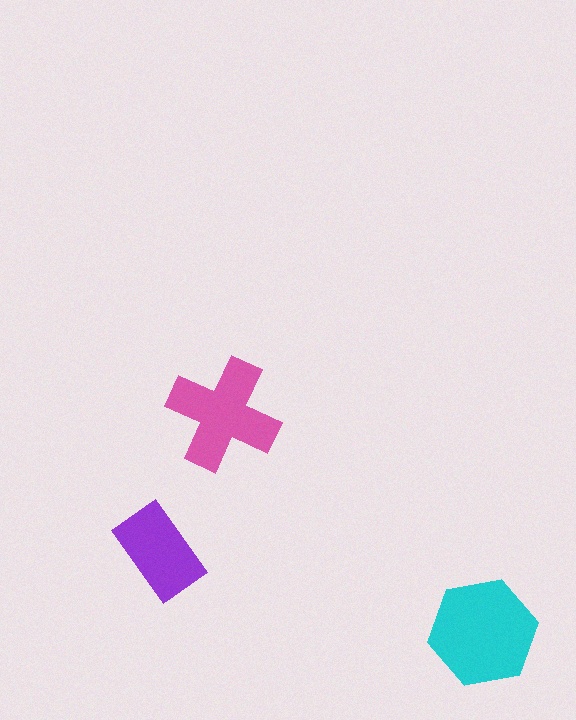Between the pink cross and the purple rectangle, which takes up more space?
The pink cross.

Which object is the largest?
The cyan hexagon.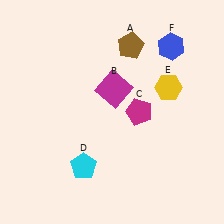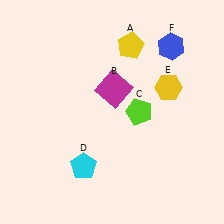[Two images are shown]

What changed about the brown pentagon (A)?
In Image 1, A is brown. In Image 2, it changed to yellow.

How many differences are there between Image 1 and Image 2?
There are 2 differences between the two images.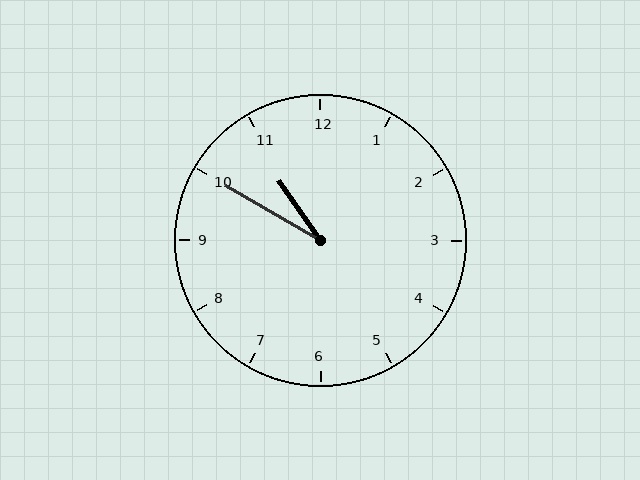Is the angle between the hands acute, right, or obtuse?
It is acute.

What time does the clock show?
10:50.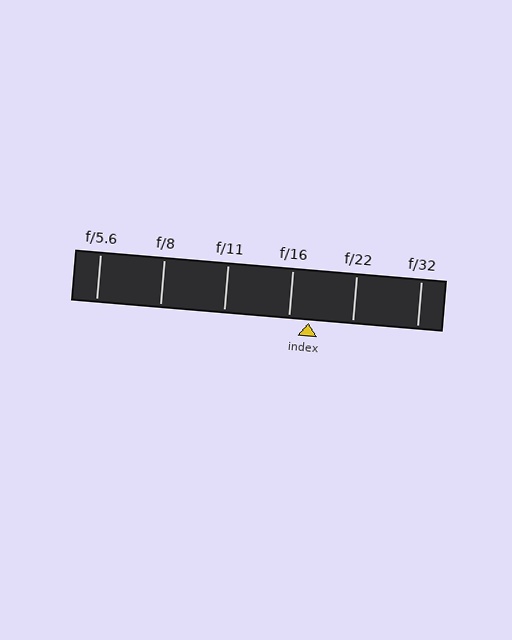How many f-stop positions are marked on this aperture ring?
There are 6 f-stop positions marked.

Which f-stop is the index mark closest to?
The index mark is closest to f/16.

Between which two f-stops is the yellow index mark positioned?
The index mark is between f/16 and f/22.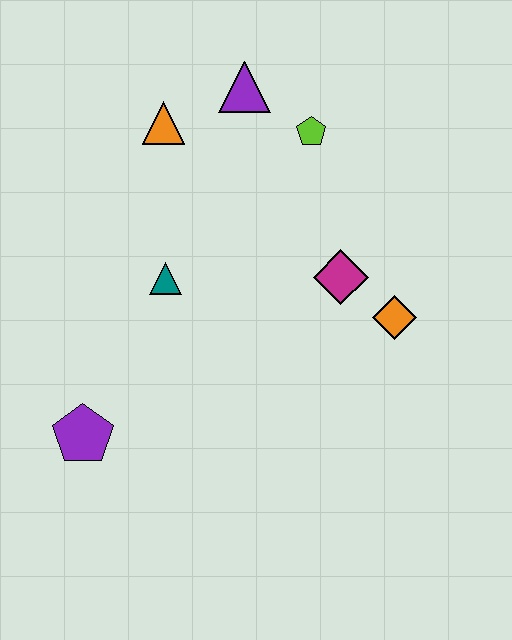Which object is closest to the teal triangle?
The orange triangle is closest to the teal triangle.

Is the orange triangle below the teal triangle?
No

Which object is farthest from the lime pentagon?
The purple pentagon is farthest from the lime pentagon.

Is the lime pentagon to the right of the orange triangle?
Yes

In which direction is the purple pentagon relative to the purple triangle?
The purple pentagon is below the purple triangle.